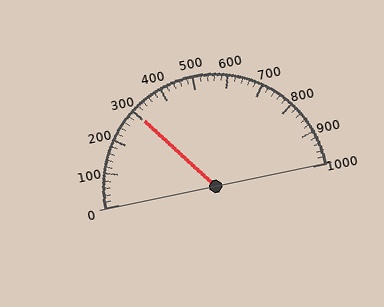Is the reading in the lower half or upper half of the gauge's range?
The reading is in the lower half of the range (0 to 1000).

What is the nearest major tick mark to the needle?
The nearest major tick mark is 300.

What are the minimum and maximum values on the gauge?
The gauge ranges from 0 to 1000.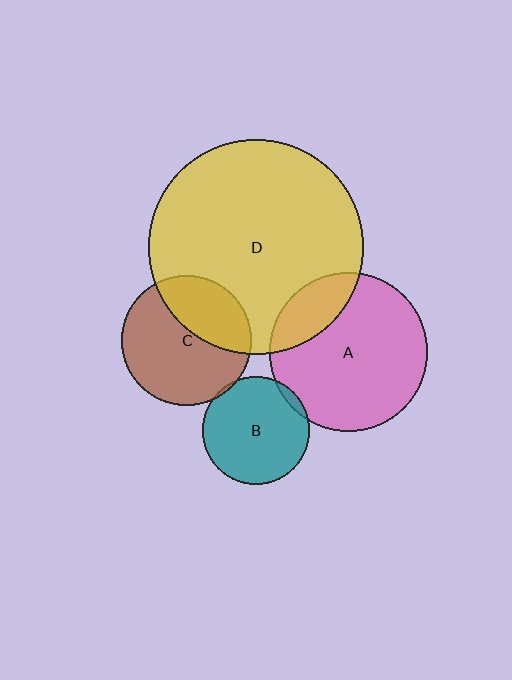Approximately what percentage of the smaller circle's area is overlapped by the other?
Approximately 5%.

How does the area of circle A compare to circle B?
Approximately 2.2 times.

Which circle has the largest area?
Circle D (yellow).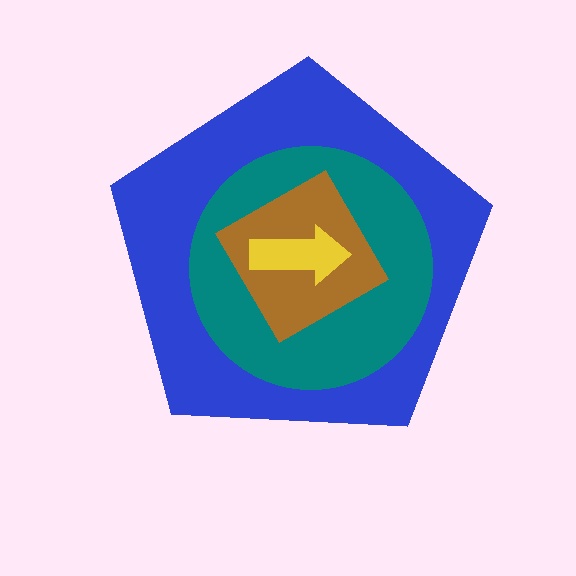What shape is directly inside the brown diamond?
The yellow arrow.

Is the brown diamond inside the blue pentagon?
Yes.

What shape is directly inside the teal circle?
The brown diamond.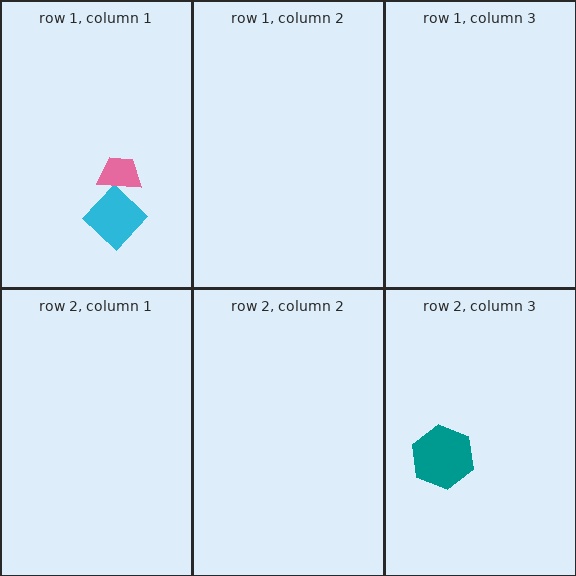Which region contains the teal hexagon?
The row 2, column 3 region.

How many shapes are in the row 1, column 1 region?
2.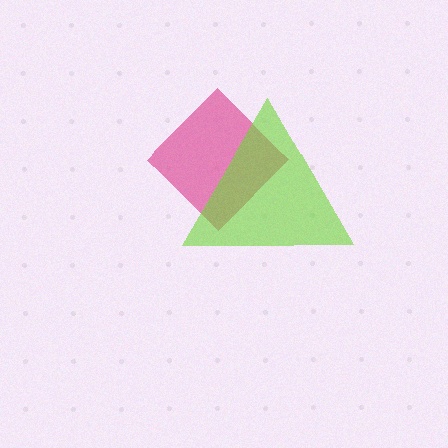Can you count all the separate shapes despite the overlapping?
Yes, there are 2 separate shapes.